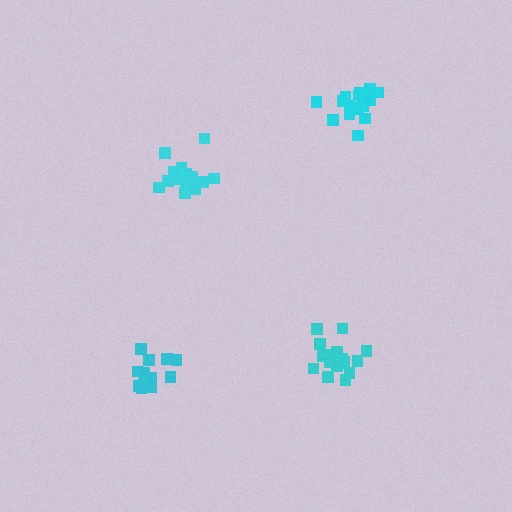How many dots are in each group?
Group 1: 19 dots, Group 2: 18 dots, Group 3: 17 dots, Group 4: 16 dots (70 total).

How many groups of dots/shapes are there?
There are 4 groups.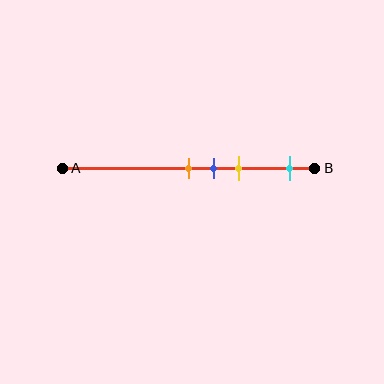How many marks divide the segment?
There are 4 marks dividing the segment.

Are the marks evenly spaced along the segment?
No, the marks are not evenly spaced.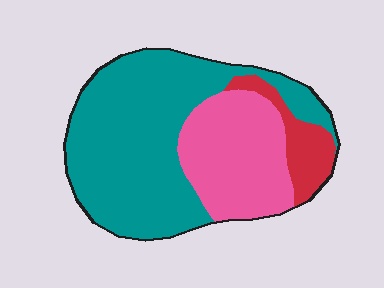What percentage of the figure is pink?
Pink takes up between a quarter and a half of the figure.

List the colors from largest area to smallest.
From largest to smallest: teal, pink, red.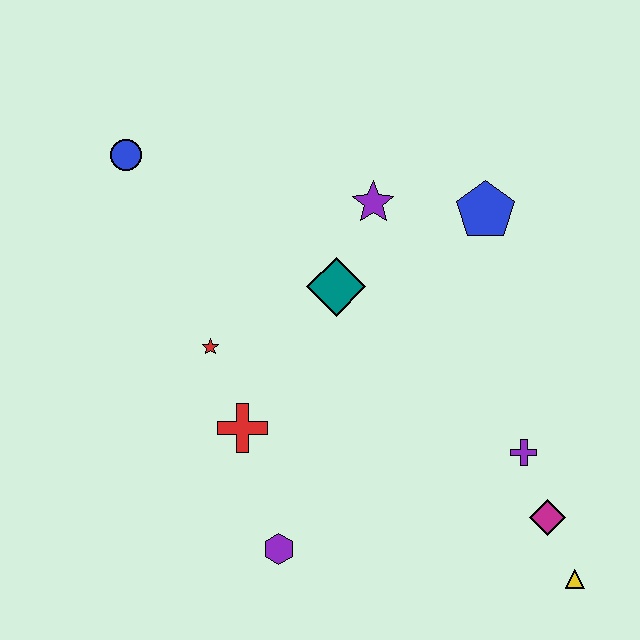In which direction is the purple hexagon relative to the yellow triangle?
The purple hexagon is to the left of the yellow triangle.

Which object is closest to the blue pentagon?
The purple star is closest to the blue pentagon.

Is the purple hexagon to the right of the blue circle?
Yes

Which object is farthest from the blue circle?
The yellow triangle is farthest from the blue circle.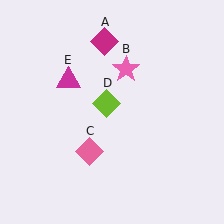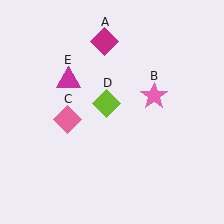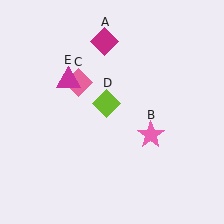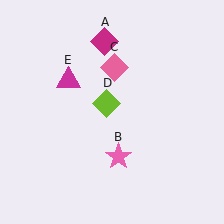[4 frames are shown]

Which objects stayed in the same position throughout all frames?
Magenta diamond (object A) and lime diamond (object D) and magenta triangle (object E) remained stationary.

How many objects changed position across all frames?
2 objects changed position: pink star (object B), pink diamond (object C).